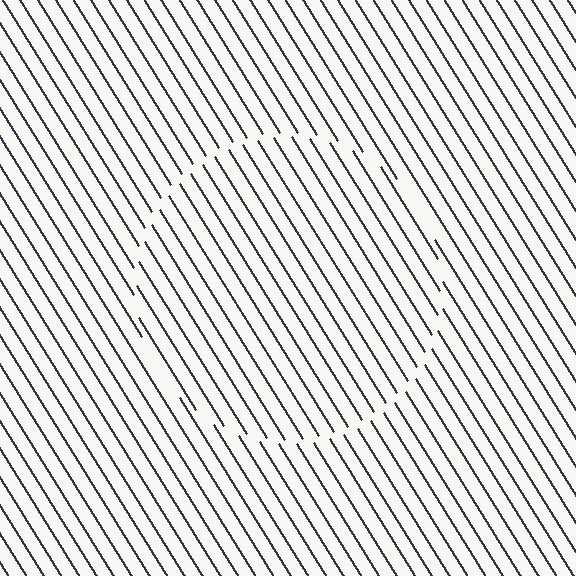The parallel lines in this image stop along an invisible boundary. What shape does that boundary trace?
An illusory circle. The interior of the shape contains the same grating, shifted by half a period — the contour is defined by the phase discontinuity where line-ends from the inner and outer gratings abut.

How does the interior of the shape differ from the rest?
The interior of the shape contains the same grating, shifted by half a period — the contour is defined by the phase discontinuity where line-ends from the inner and outer gratings abut.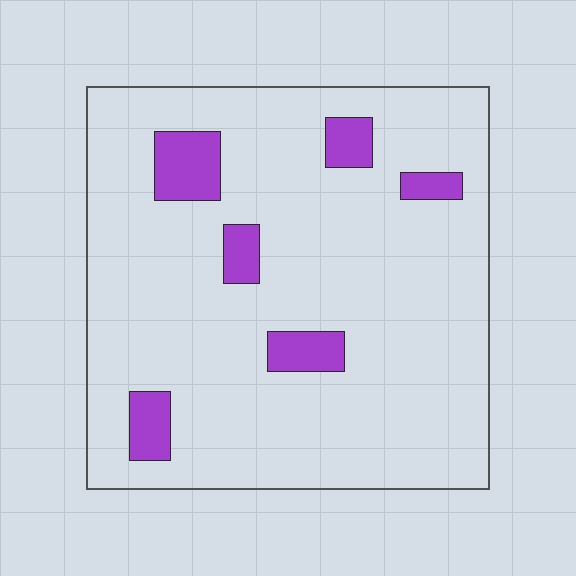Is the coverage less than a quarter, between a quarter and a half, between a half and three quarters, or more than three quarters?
Less than a quarter.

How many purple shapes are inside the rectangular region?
6.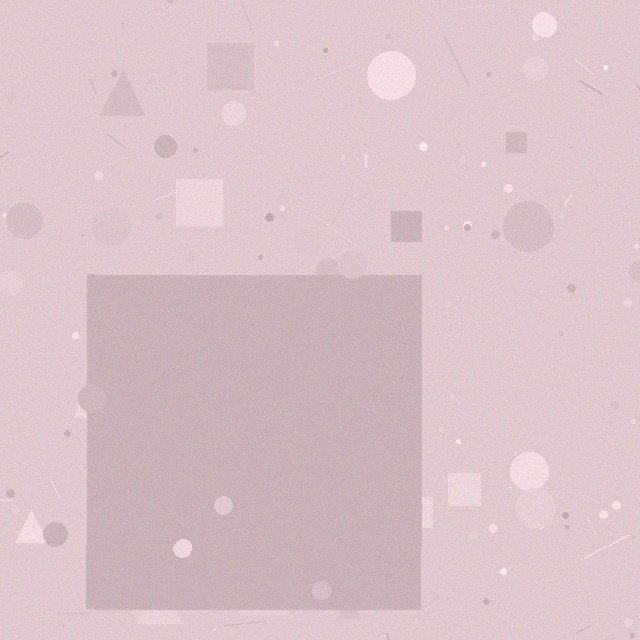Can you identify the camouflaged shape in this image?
The camouflaged shape is a square.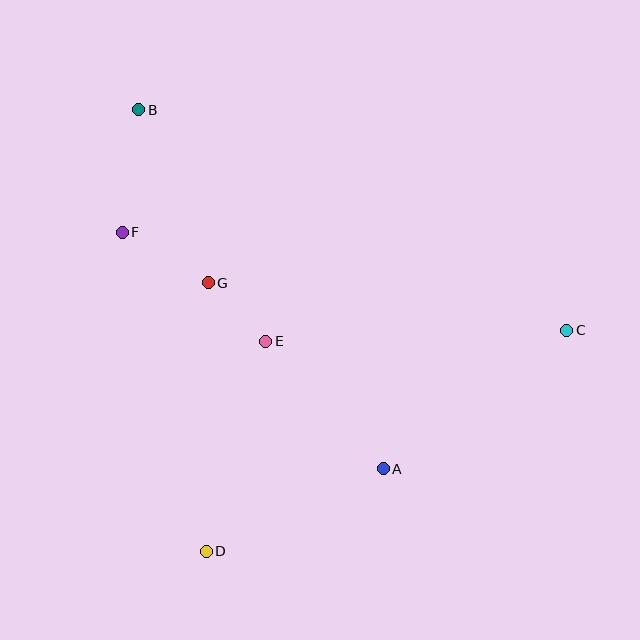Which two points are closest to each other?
Points E and G are closest to each other.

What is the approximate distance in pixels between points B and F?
The distance between B and F is approximately 124 pixels.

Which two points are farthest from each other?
Points B and C are farthest from each other.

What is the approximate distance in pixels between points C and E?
The distance between C and E is approximately 301 pixels.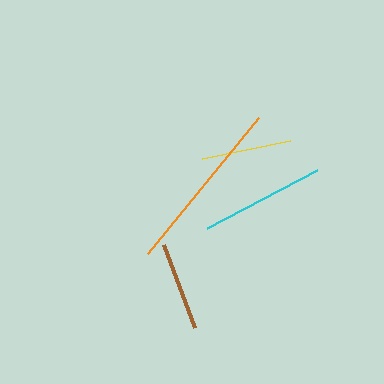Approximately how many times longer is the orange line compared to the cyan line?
The orange line is approximately 1.4 times the length of the cyan line.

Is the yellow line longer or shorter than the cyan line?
The cyan line is longer than the yellow line.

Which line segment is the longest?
The orange line is the longest at approximately 176 pixels.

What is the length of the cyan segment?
The cyan segment is approximately 124 pixels long.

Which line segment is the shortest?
The brown line is the shortest at approximately 88 pixels.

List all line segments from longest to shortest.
From longest to shortest: orange, cyan, yellow, brown.